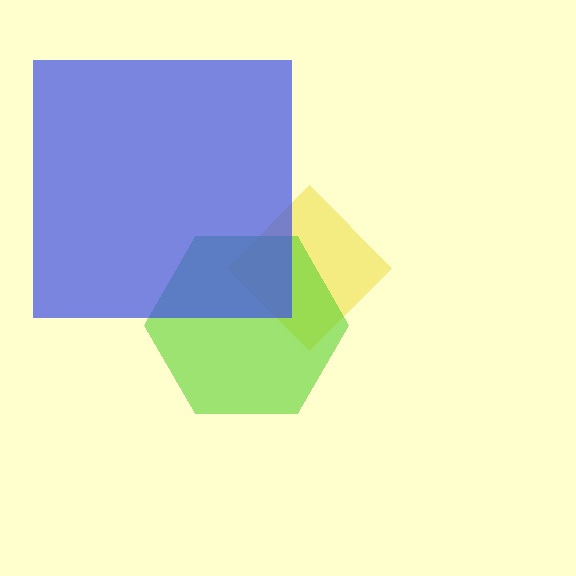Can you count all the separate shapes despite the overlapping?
Yes, there are 3 separate shapes.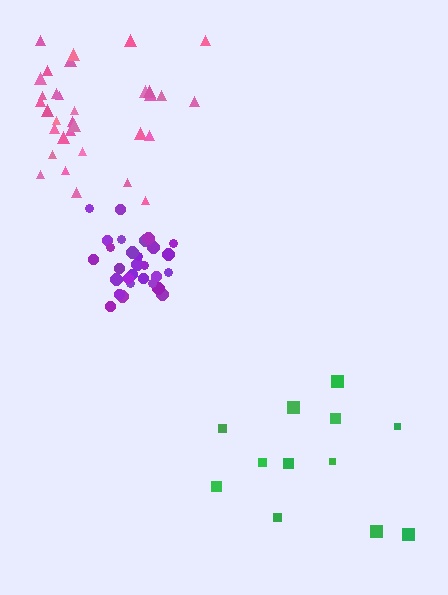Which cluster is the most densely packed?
Purple.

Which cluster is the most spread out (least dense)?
Green.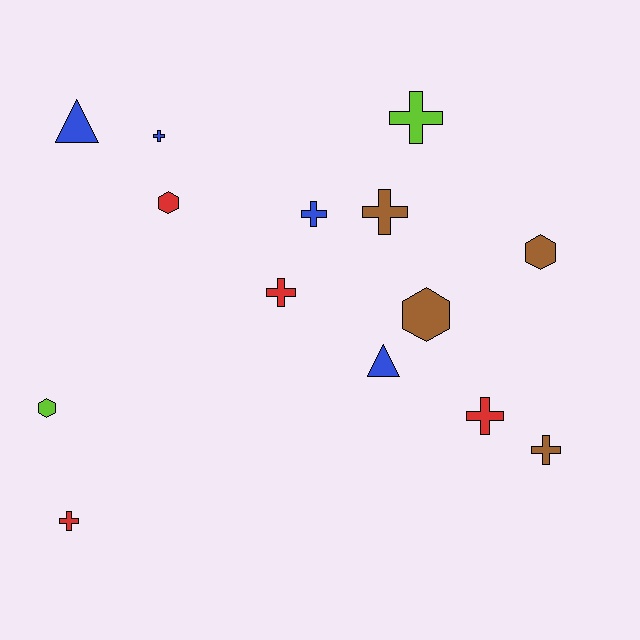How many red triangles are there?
There are no red triangles.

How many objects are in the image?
There are 14 objects.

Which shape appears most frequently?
Cross, with 8 objects.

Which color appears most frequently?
Blue, with 4 objects.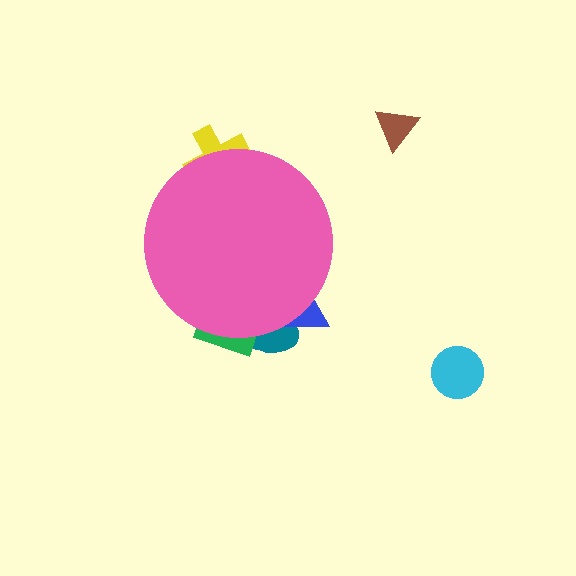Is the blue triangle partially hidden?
Yes, the blue triangle is partially hidden behind the pink circle.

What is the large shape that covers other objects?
A pink circle.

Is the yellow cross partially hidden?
Yes, the yellow cross is partially hidden behind the pink circle.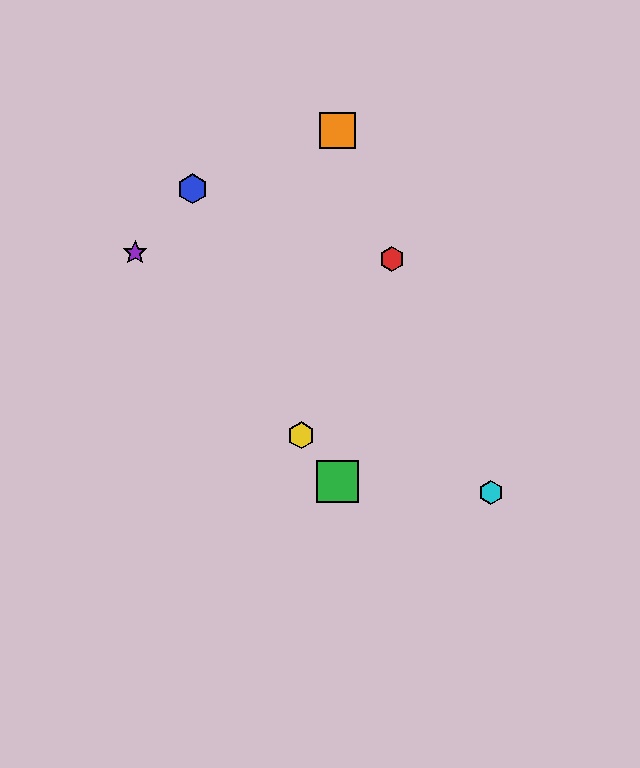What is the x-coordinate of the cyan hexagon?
The cyan hexagon is at x≈491.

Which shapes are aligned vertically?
The green square, the orange square are aligned vertically.